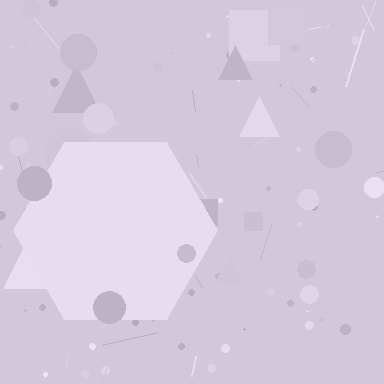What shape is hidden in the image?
A hexagon is hidden in the image.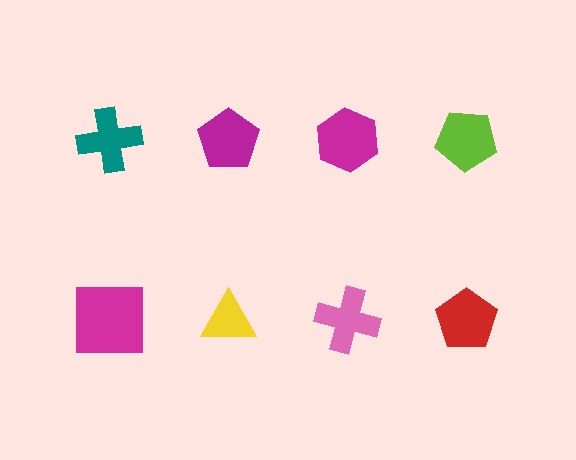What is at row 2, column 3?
A pink cross.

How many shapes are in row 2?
4 shapes.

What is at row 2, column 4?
A red pentagon.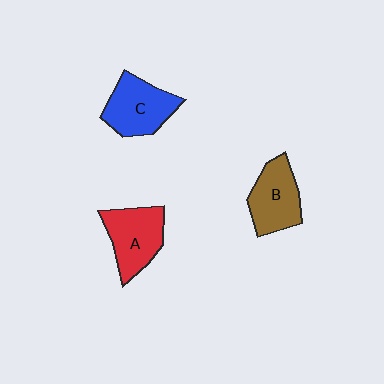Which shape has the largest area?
Shape C (blue).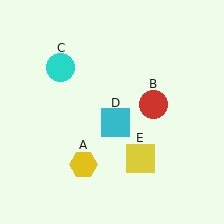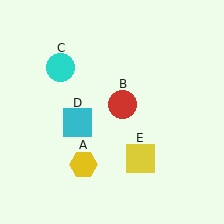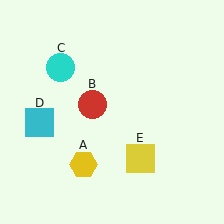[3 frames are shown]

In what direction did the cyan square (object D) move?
The cyan square (object D) moved left.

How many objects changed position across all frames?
2 objects changed position: red circle (object B), cyan square (object D).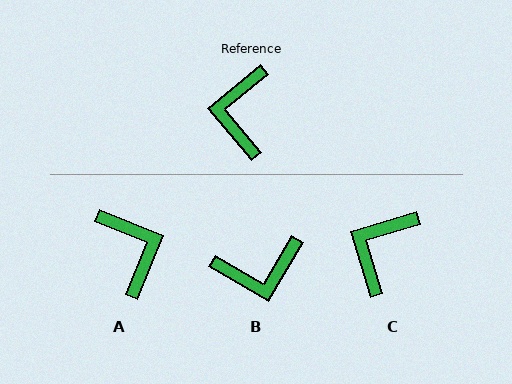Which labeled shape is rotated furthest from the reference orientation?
A, about 152 degrees away.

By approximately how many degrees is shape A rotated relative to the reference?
Approximately 152 degrees clockwise.